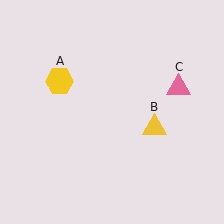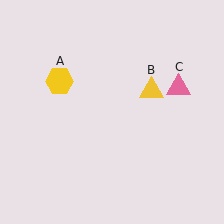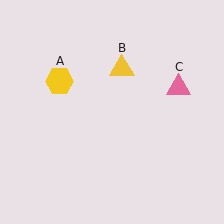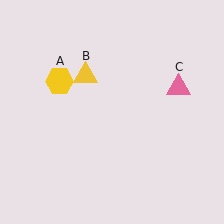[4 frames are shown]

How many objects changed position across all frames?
1 object changed position: yellow triangle (object B).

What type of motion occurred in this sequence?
The yellow triangle (object B) rotated counterclockwise around the center of the scene.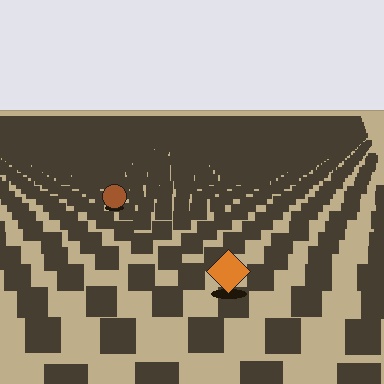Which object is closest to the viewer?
The orange diamond is closest. The texture marks near it are larger and more spread out.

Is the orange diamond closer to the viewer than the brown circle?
Yes. The orange diamond is closer — you can tell from the texture gradient: the ground texture is coarser near it.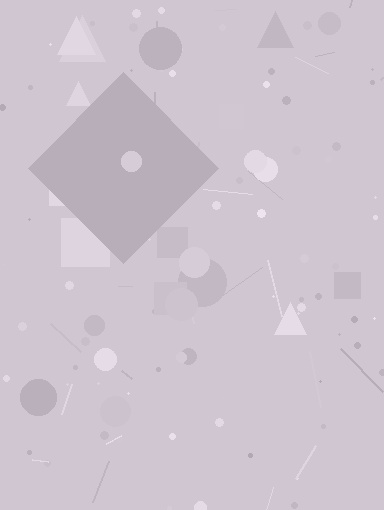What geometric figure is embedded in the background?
A diamond is embedded in the background.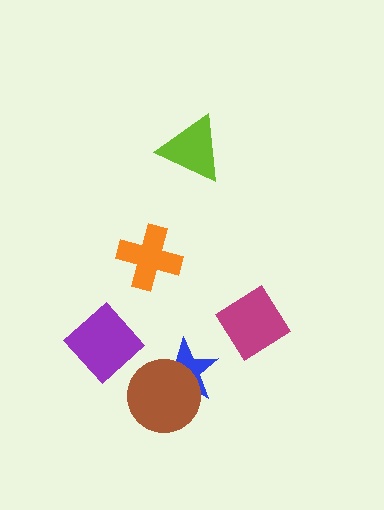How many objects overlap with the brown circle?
1 object overlaps with the brown circle.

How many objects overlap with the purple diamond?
0 objects overlap with the purple diamond.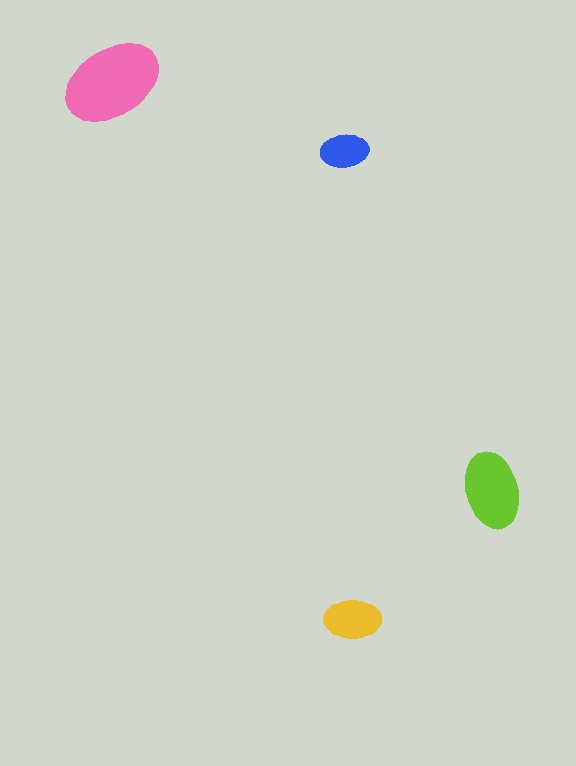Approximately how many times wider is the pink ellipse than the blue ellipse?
About 2 times wider.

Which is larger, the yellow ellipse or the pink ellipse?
The pink one.